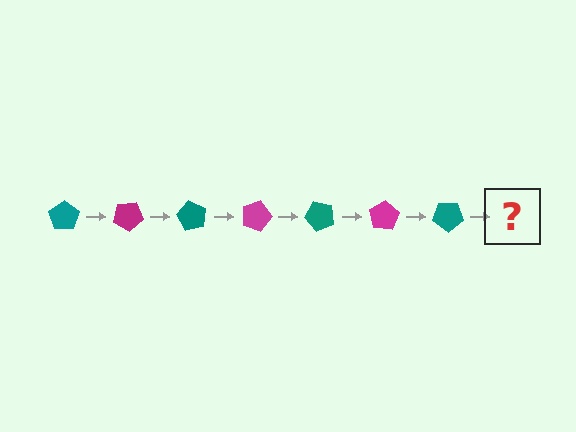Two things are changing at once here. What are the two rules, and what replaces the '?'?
The two rules are that it rotates 30 degrees each step and the color cycles through teal and magenta. The '?' should be a magenta pentagon, rotated 210 degrees from the start.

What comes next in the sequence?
The next element should be a magenta pentagon, rotated 210 degrees from the start.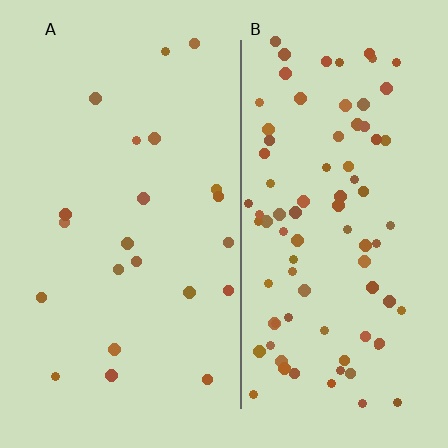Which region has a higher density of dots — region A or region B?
B (the right).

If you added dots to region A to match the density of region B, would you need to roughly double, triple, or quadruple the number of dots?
Approximately quadruple.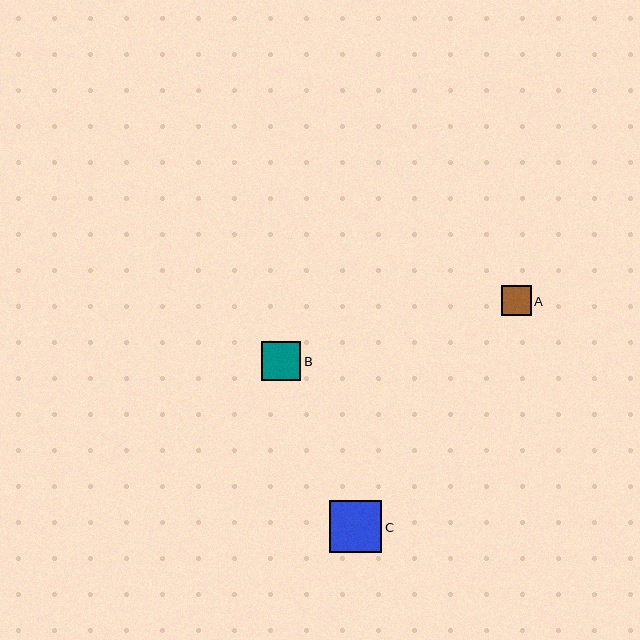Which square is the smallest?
Square A is the smallest with a size of approximately 30 pixels.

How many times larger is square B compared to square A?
Square B is approximately 1.3 times the size of square A.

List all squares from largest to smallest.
From largest to smallest: C, B, A.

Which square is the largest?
Square C is the largest with a size of approximately 52 pixels.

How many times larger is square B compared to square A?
Square B is approximately 1.3 times the size of square A.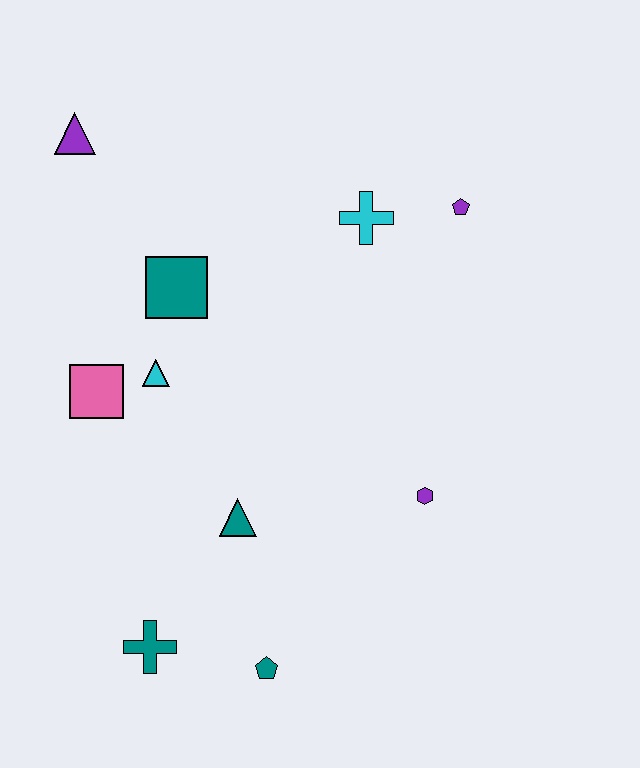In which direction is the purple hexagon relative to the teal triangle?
The purple hexagon is to the right of the teal triangle.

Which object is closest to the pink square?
The cyan triangle is closest to the pink square.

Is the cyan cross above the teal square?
Yes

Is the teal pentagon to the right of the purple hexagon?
No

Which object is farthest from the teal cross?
The purple pentagon is farthest from the teal cross.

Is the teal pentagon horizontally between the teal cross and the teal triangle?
No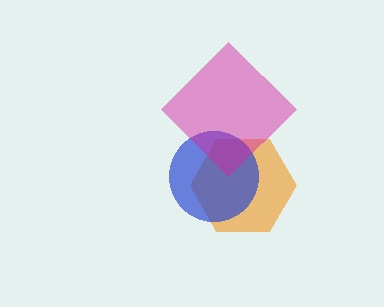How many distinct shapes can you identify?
There are 3 distinct shapes: an orange hexagon, a blue circle, a magenta diamond.